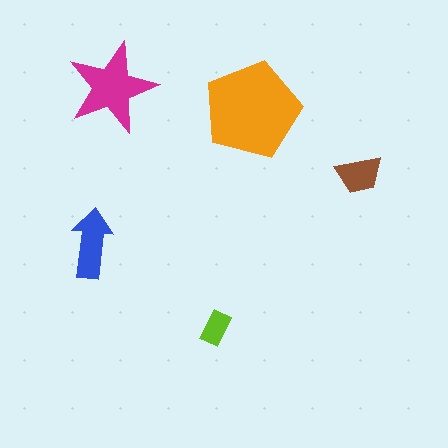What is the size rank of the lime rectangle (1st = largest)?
5th.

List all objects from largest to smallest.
The orange pentagon, the magenta star, the blue arrow, the brown trapezoid, the lime rectangle.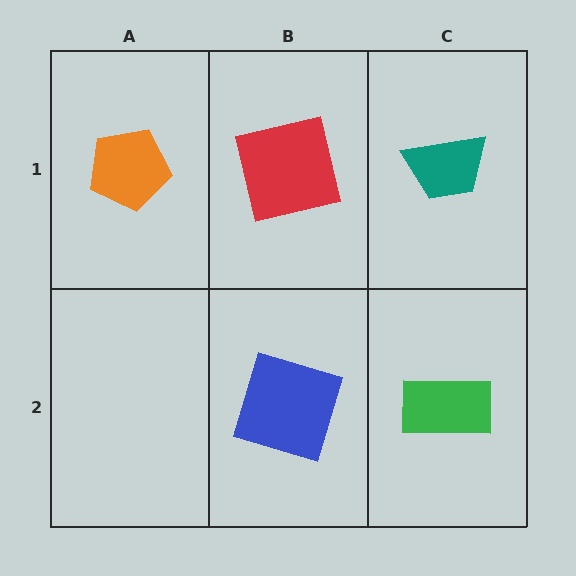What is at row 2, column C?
A green rectangle.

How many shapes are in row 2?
2 shapes.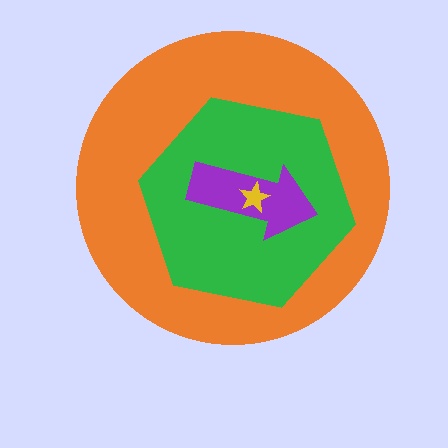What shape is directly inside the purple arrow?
The yellow star.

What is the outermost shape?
The orange circle.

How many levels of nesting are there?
4.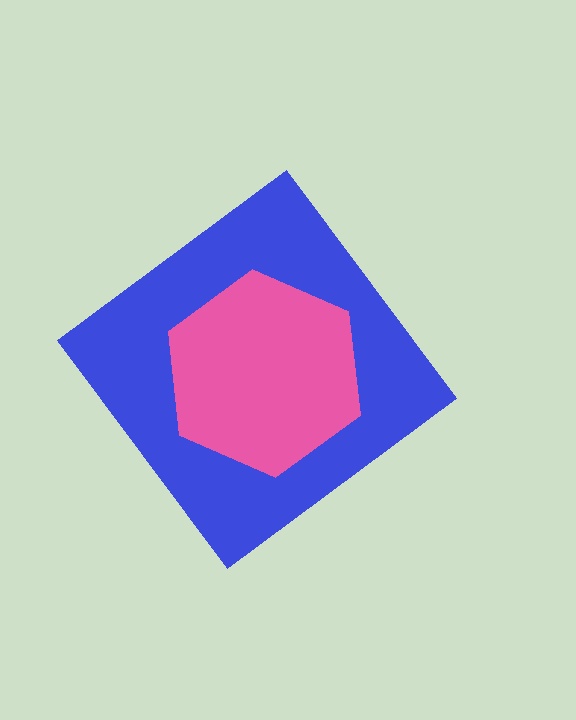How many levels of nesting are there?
2.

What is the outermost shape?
The blue diamond.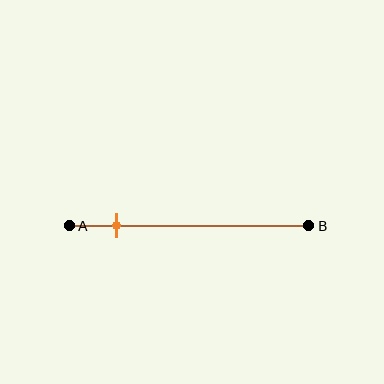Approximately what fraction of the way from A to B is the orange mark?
The orange mark is approximately 20% of the way from A to B.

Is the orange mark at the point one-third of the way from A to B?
No, the mark is at about 20% from A, not at the 33% one-third point.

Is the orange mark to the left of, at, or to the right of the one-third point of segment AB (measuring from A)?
The orange mark is to the left of the one-third point of segment AB.